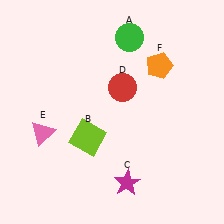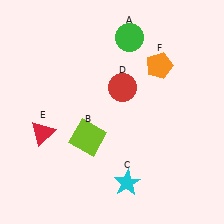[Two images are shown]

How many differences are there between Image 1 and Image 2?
There are 2 differences between the two images.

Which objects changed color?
C changed from magenta to cyan. E changed from pink to red.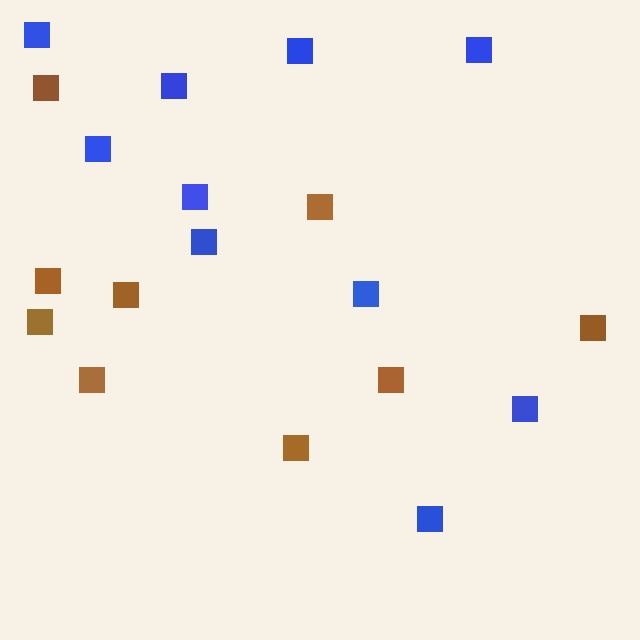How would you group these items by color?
There are 2 groups: one group of blue squares (10) and one group of brown squares (9).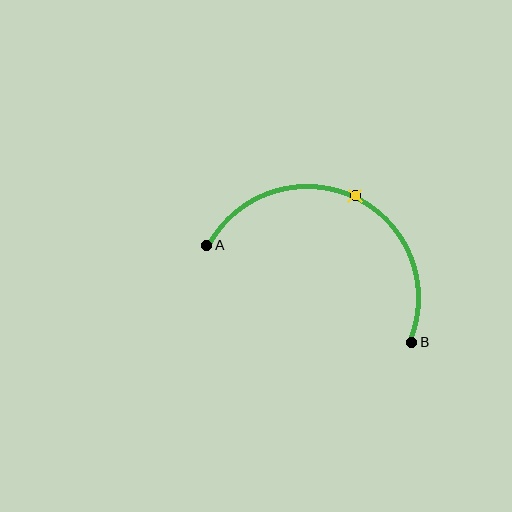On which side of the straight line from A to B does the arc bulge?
The arc bulges above the straight line connecting A and B.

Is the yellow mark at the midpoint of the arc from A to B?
Yes. The yellow mark lies on the arc at equal arc-length from both A and B — it is the arc midpoint.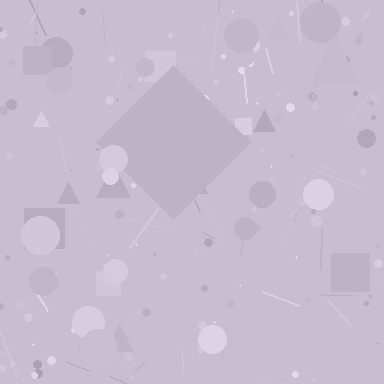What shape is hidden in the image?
A diamond is hidden in the image.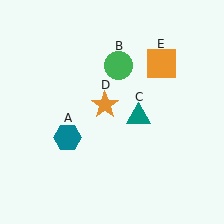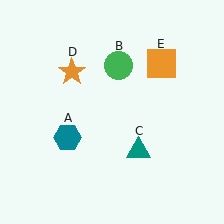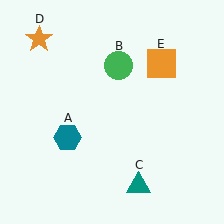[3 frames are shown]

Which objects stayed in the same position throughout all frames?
Teal hexagon (object A) and green circle (object B) and orange square (object E) remained stationary.